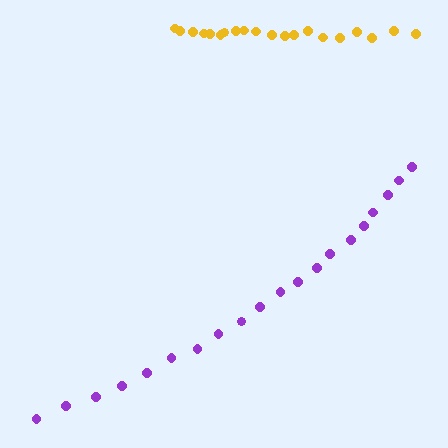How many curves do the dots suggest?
There are 2 distinct paths.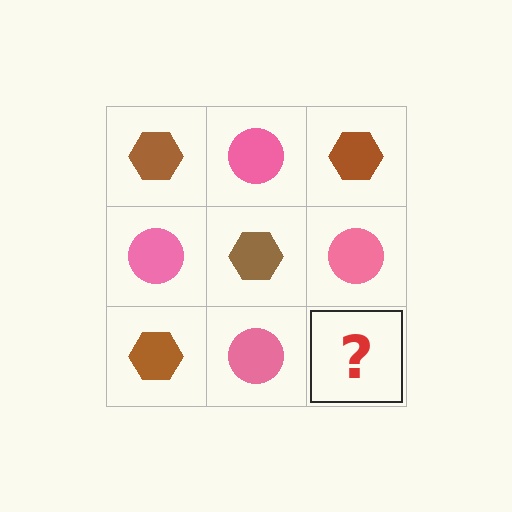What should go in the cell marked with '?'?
The missing cell should contain a brown hexagon.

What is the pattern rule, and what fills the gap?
The rule is that it alternates brown hexagon and pink circle in a checkerboard pattern. The gap should be filled with a brown hexagon.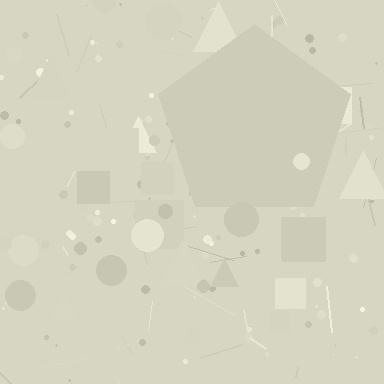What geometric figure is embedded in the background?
A pentagon is embedded in the background.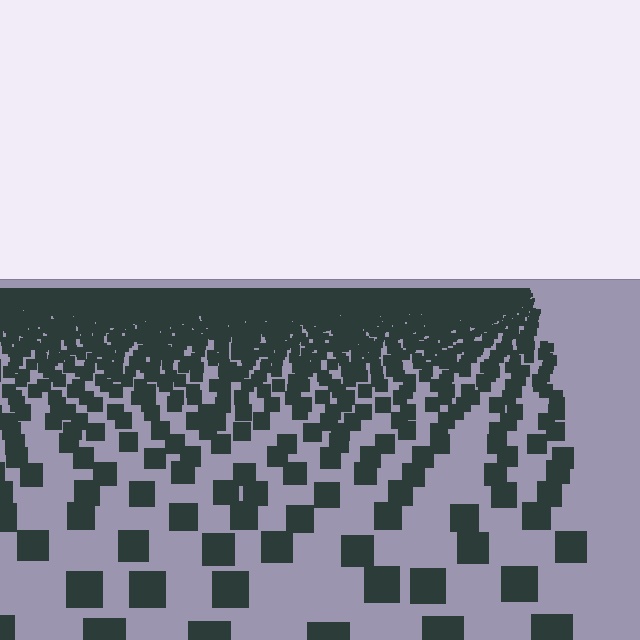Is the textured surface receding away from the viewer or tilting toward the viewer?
The surface is receding away from the viewer. Texture elements get smaller and denser toward the top.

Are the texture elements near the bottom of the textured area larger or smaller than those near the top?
Larger. Near the bottom, elements are closer to the viewer and appear at a bigger on-screen size.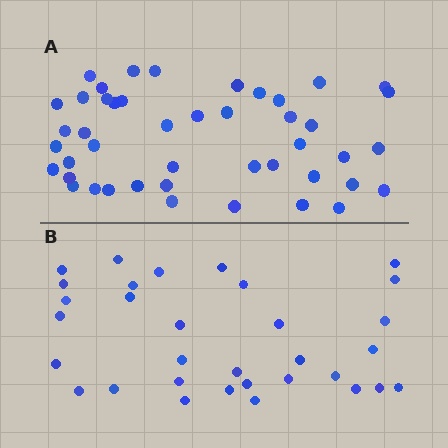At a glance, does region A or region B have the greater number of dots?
Region A (the top region) has more dots.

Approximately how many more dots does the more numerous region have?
Region A has approximately 15 more dots than region B.